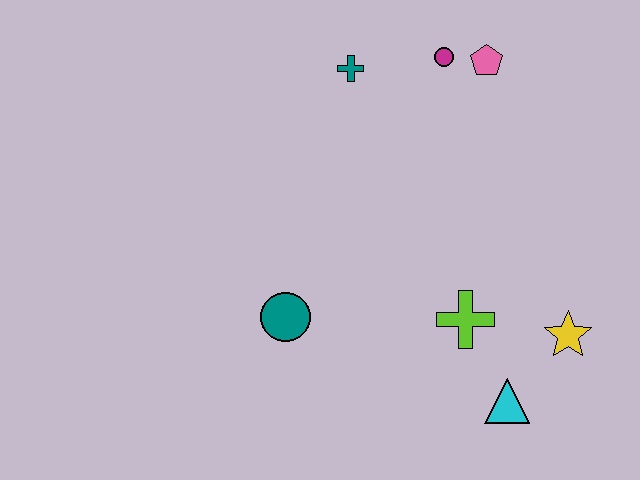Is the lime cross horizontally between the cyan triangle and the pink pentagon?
No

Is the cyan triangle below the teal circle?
Yes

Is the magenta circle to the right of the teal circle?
Yes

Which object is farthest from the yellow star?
The teal cross is farthest from the yellow star.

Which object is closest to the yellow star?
The cyan triangle is closest to the yellow star.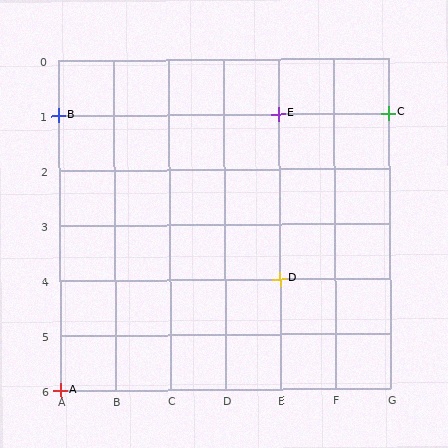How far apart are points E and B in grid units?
Points E and B are 4 columns apart.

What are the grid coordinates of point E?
Point E is at grid coordinates (E, 1).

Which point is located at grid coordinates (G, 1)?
Point C is at (G, 1).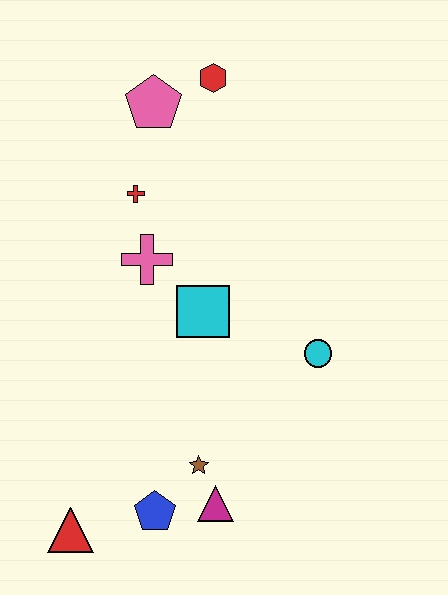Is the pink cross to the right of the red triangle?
Yes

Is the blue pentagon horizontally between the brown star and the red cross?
Yes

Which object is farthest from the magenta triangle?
The red hexagon is farthest from the magenta triangle.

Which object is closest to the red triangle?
The blue pentagon is closest to the red triangle.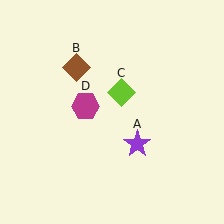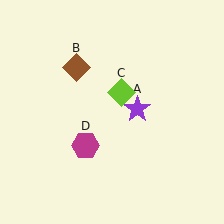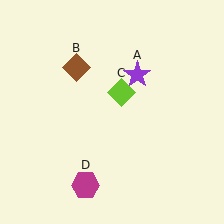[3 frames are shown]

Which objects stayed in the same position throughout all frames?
Brown diamond (object B) and lime diamond (object C) remained stationary.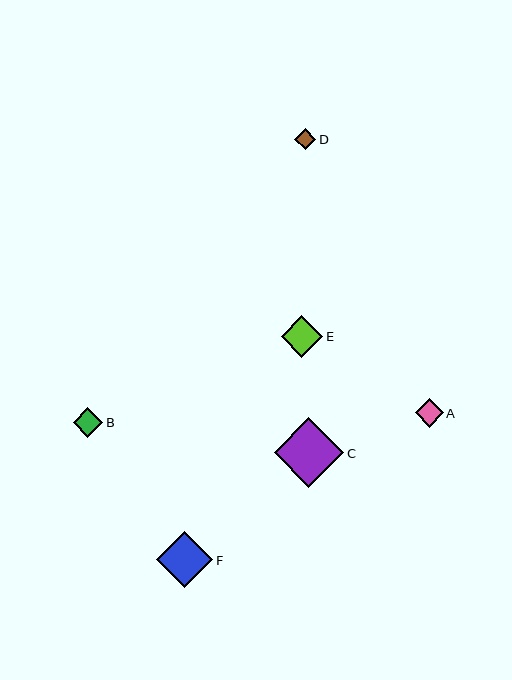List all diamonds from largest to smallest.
From largest to smallest: C, F, E, B, A, D.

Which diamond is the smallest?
Diamond D is the smallest with a size of approximately 21 pixels.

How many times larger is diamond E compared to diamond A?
Diamond E is approximately 1.5 times the size of diamond A.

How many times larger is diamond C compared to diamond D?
Diamond C is approximately 3.3 times the size of diamond D.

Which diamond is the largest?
Diamond C is the largest with a size of approximately 70 pixels.